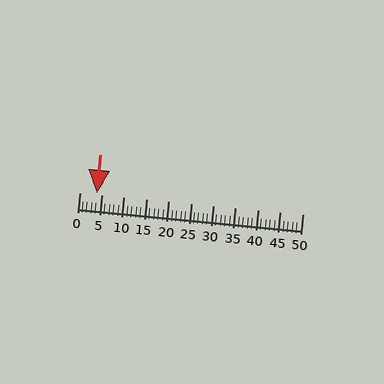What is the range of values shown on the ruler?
The ruler shows values from 0 to 50.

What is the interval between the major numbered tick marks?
The major tick marks are spaced 5 units apart.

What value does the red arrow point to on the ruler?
The red arrow points to approximately 4.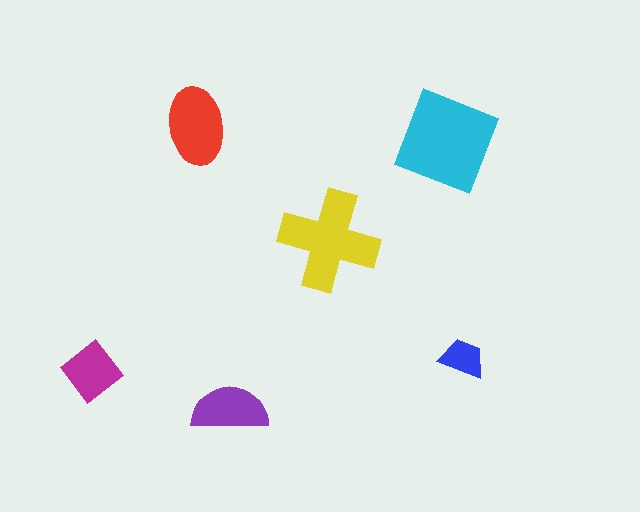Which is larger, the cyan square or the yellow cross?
The cyan square.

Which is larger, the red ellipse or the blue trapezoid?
The red ellipse.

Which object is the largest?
The cyan square.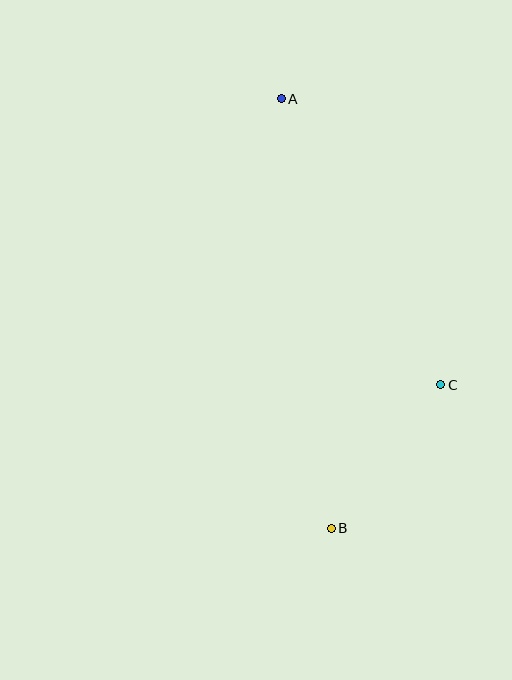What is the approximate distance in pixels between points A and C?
The distance between A and C is approximately 328 pixels.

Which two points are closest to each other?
Points B and C are closest to each other.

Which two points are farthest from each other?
Points A and B are farthest from each other.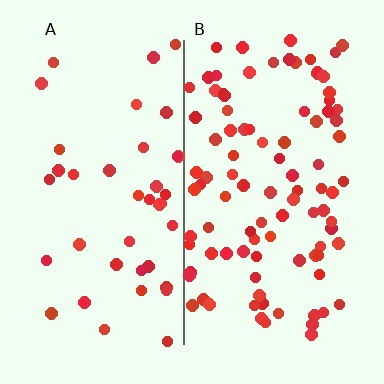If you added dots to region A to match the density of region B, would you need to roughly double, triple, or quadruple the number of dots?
Approximately double.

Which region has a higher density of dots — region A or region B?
B (the right).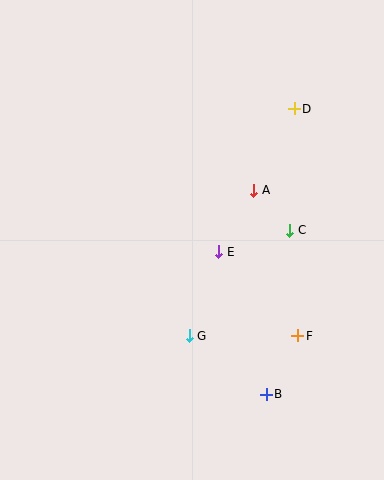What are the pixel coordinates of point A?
Point A is at (254, 190).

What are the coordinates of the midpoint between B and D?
The midpoint between B and D is at (280, 252).